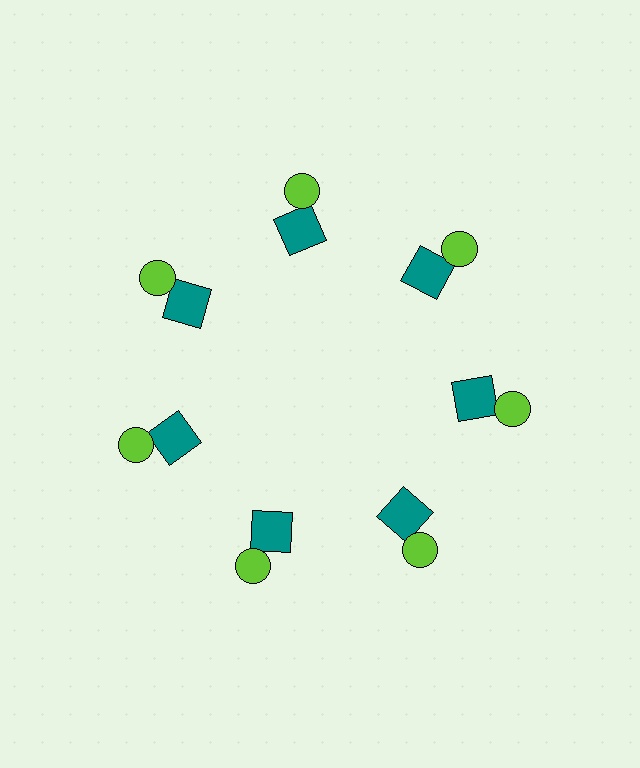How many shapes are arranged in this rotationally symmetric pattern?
There are 14 shapes, arranged in 7 groups of 2.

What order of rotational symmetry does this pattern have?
This pattern has 7-fold rotational symmetry.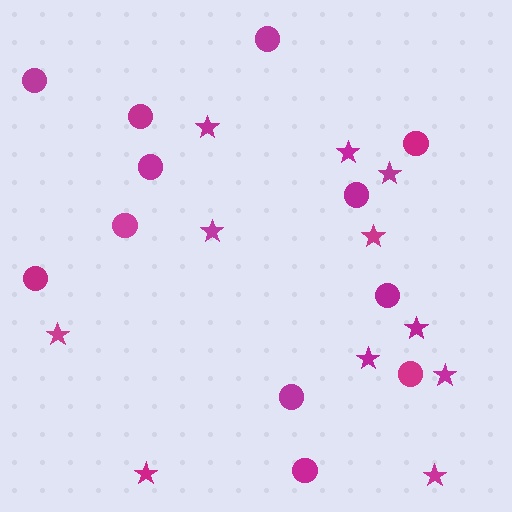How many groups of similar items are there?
There are 2 groups: one group of stars (11) and one group of circles (12).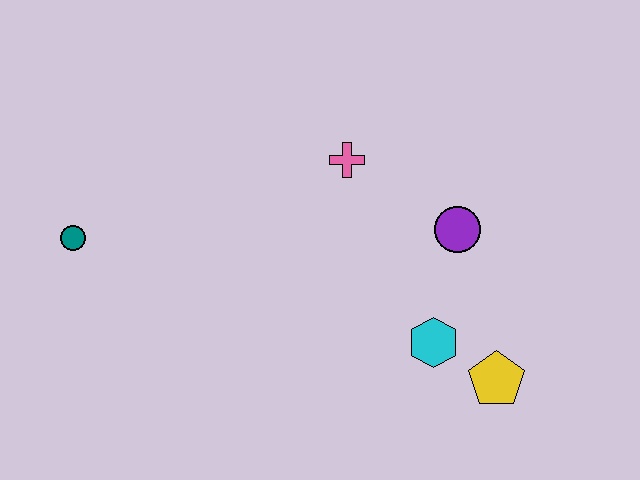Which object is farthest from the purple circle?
The teal circle is farthest from the purple circle.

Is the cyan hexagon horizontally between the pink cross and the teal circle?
No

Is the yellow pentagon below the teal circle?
Yes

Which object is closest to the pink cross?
The purple circle is closest to the pink cross.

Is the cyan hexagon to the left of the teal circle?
No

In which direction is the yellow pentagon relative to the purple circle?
The yellow pentagon is below the purple circle.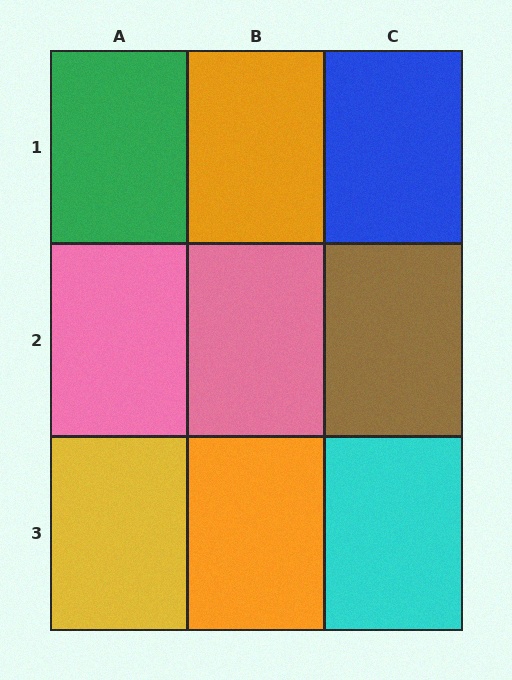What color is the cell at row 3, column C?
Cyan.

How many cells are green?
1 cell is green.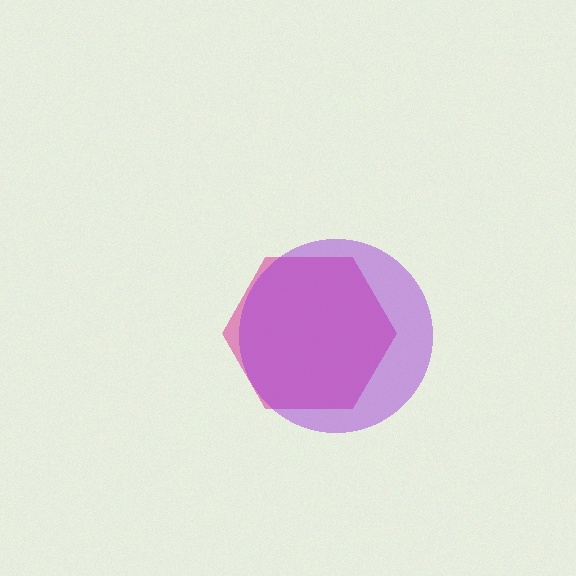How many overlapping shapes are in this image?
There are 2 overlapping shapes in the image.